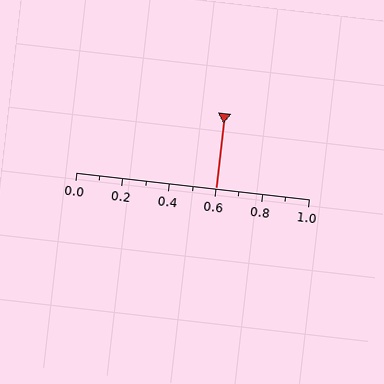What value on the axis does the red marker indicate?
The marker indicates approximately 0.6.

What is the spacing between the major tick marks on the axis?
The major ticks are spaced 0.2 apart.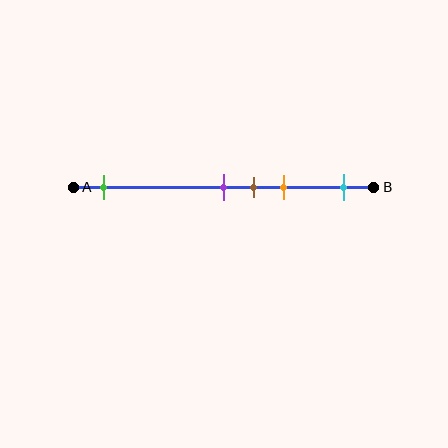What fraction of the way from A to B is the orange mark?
The orange mark is approximately 70% (0.7) of the way from A to B.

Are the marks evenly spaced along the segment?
No, the marks are not evenly spaced.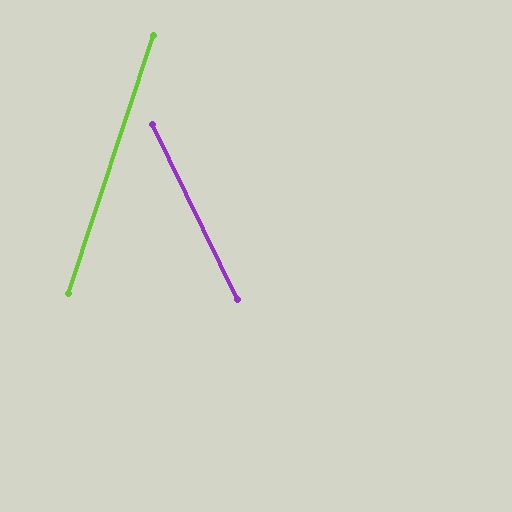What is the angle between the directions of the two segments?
Approximately 44 degrees.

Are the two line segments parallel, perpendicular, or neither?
Neither parallel nor perpendicular — they differ by about 44°.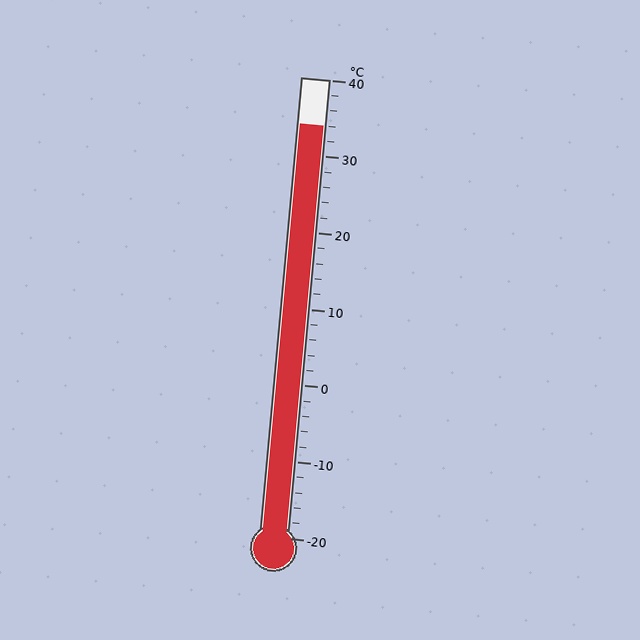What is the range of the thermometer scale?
The thermometer scale ranges from -20°C to 40°C.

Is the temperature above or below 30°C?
The temperature is above 30°C.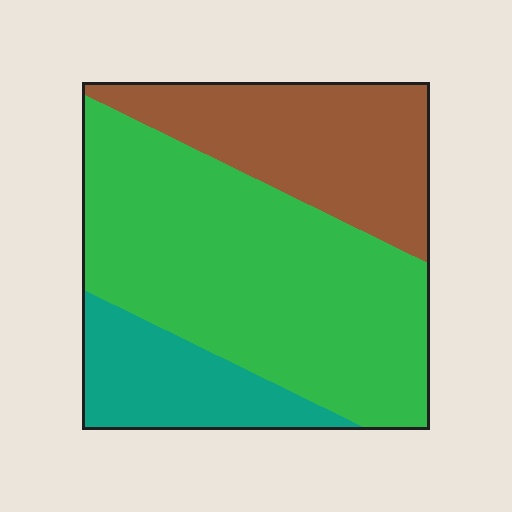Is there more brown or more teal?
Brown.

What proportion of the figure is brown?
Brown takes up about one quarter (1/4) of the figure.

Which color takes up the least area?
Teal, at roughly 15%.